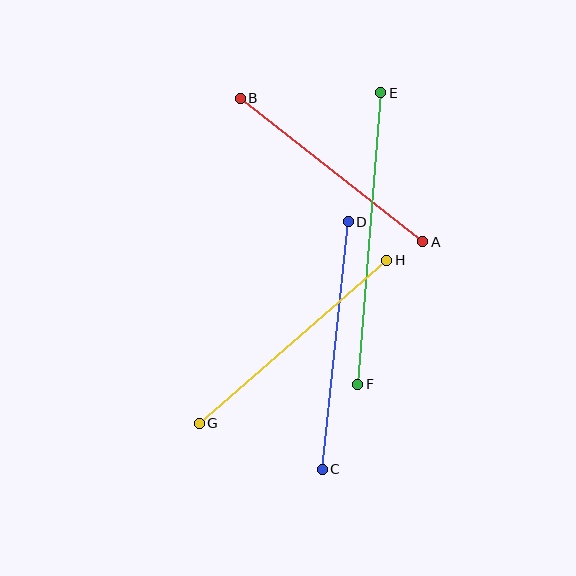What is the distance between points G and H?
The distance is approximately 248 pixels.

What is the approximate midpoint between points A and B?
The midpoint is at approximately (332, 170) pixels.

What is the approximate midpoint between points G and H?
The midpoint is at approximately (293, 342) pixels.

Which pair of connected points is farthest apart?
Points E and F are farthest apart.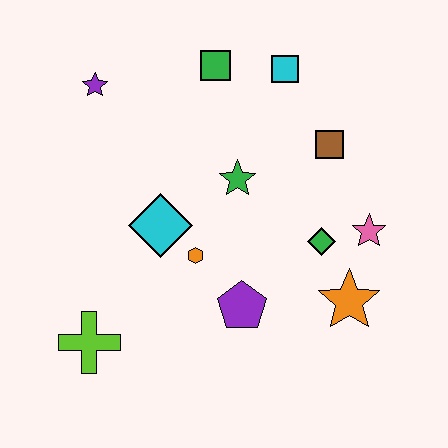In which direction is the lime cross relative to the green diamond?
The lime cross is to the left of the green diamond.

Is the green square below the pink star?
No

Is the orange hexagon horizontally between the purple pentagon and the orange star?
No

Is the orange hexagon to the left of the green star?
Yes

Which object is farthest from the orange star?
The purple star is farthest from the orange star.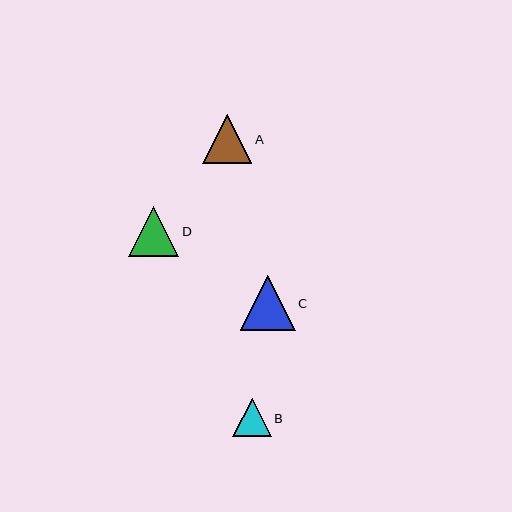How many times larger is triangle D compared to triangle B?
Triangle D is approximately 1.3 times the size of triangle B.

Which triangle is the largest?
Triangle C is the largest with a size of approximately 54 pixels.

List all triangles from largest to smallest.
From largest to smallest: C, D, A, B.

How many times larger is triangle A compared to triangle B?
Triangle A is approximately 1.3 times the size of triangle B.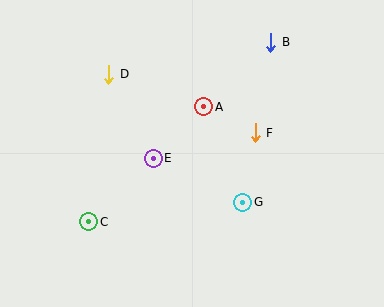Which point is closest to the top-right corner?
Point B is closest to the top-right corner.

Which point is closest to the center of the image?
Point E at (153, 158) is closest to the center.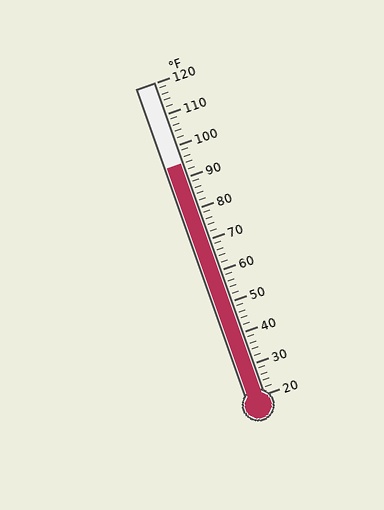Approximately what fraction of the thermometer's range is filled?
The thermometer is filled to approximately 75% of its range.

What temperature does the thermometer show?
The thermometer shows approximately 94°F.